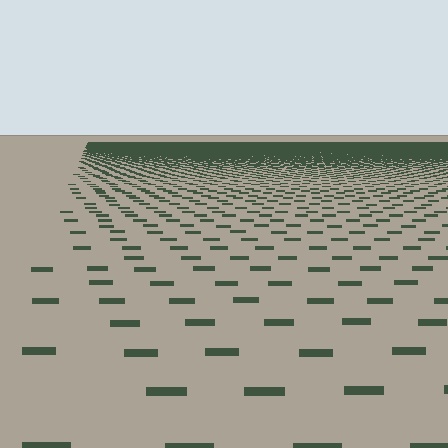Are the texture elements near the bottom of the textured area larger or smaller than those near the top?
Larger. Near the bottom, elements are closer to the viewer and appear at a bigger on-screen size.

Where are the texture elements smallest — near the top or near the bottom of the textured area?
Near the top.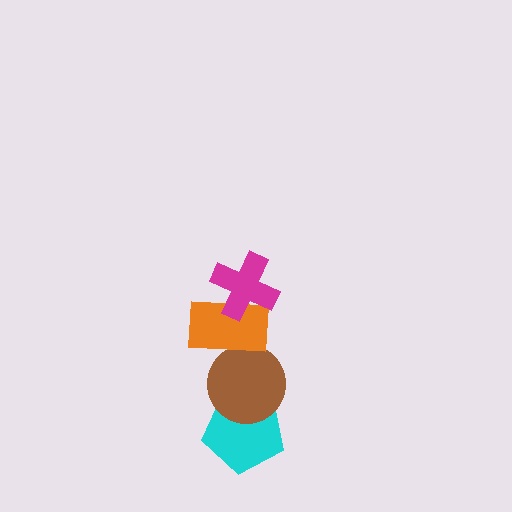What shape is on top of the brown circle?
The orange rectangle is on top of the brown circle.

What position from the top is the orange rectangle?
The orange rectangle is 2nd from the top.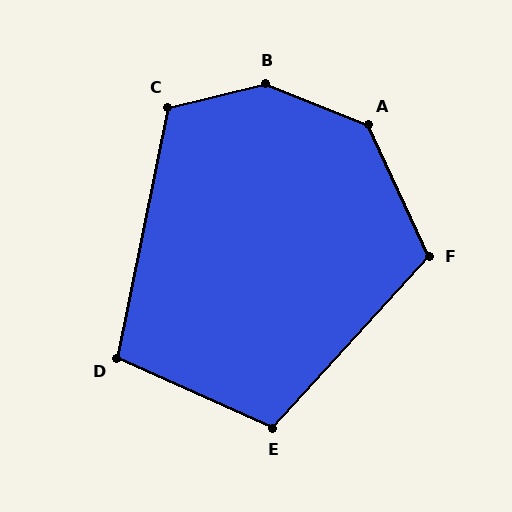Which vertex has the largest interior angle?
B, at approximately 144 degrees.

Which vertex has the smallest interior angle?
D, at approximately 103 degrees.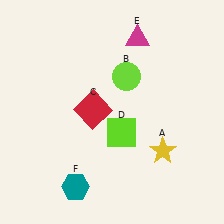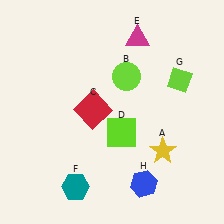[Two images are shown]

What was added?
A lime diamond (G), a blue hexagon (H) were added in Image 2.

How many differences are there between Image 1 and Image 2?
There are 2 differences between the two images.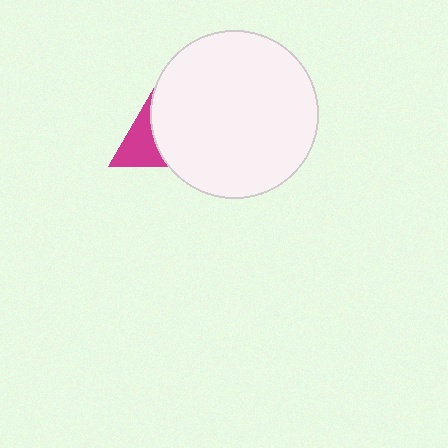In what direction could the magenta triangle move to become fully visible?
The magenta triangle could move left. That would shift it out from behind the white circle entirely.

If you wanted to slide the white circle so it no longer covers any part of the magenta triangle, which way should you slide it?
Slide it right — that is the most direct way to separate the two shapes.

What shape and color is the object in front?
The object in front is a white circle.